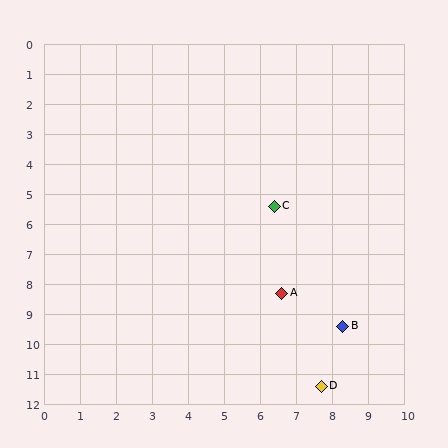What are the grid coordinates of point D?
Point D is at approximately (7.7, 11.4).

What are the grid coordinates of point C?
Point C is at approximately (6.4, 5.4).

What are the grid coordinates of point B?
Point B is at approximately (8.3, 9.4).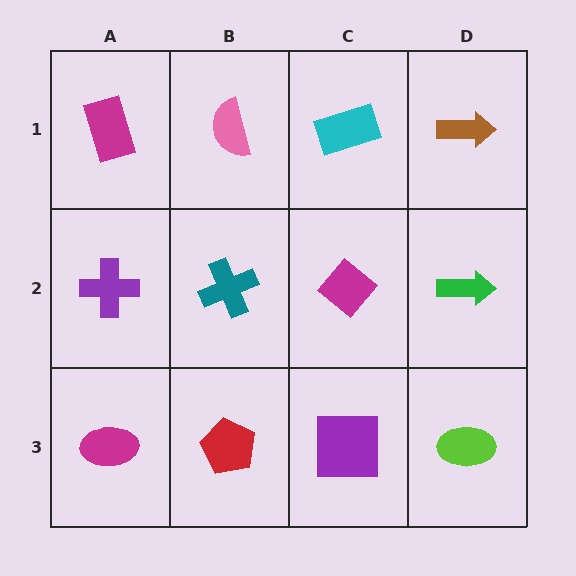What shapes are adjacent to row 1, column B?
A teal cross (row 2, column B), a magenta rectangle (row 1, column A), a cyan rectangle (row 1, column C).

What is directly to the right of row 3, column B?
A purple square.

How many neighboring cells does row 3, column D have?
2.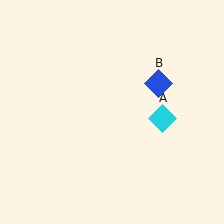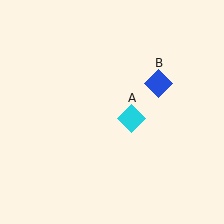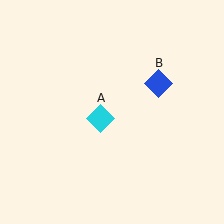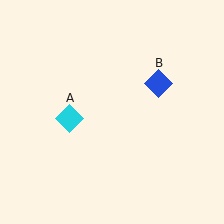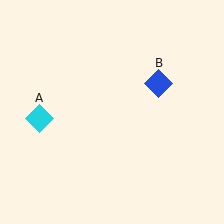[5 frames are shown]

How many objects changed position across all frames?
1 object changed position: cyan diamond (object A).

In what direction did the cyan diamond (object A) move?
The cyan diamond (object A) moved left.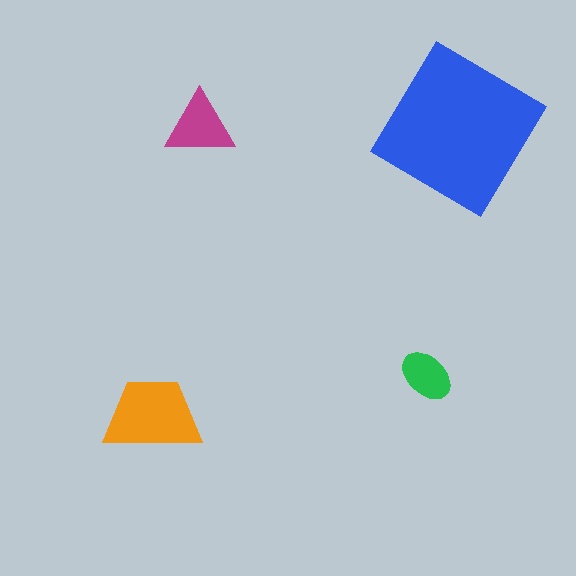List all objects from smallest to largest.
The green ellipse, the magenta triangle, the orange trapezoid, the blue diamond.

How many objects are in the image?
There are 4 objects in the image.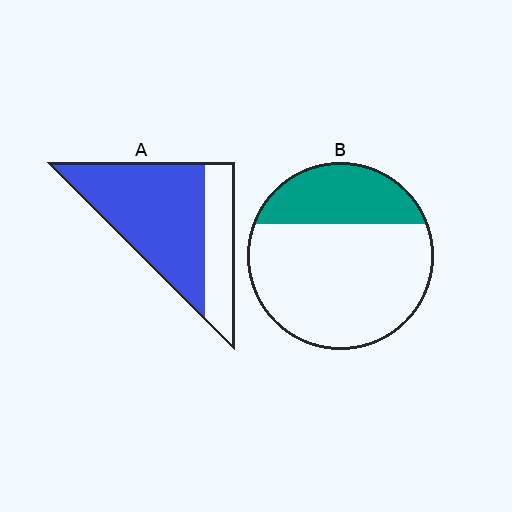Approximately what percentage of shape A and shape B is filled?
A is approximately 70% and B is approximately 30%.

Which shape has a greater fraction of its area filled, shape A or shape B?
Shape A.